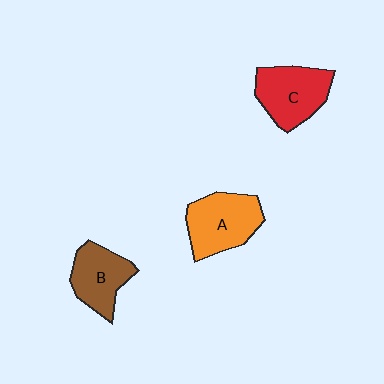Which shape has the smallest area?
Shape B (brown).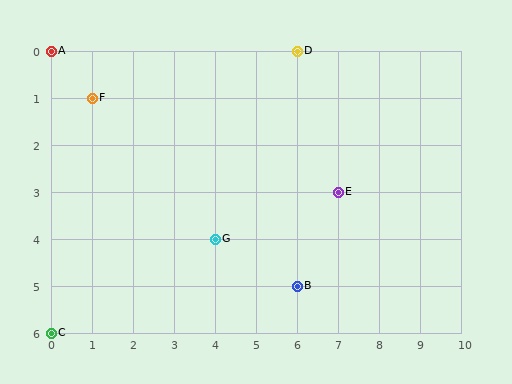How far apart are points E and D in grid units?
Points E and D are 1 column and 3 rows apart (about 3.2 grid units diagonally).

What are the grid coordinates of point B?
Point B is at grid coordinates (6, 5).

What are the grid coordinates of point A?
Point A is at grid coordinates (0, 0).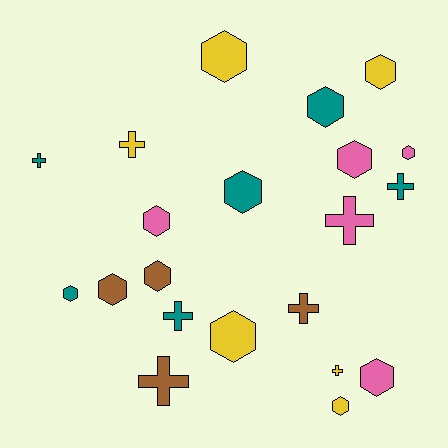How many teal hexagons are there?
There are 3 teal hexagons.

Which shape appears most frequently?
Hexagon, with 13 objects.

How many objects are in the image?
There are 21 objects.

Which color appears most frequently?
Teal, with 6 objects.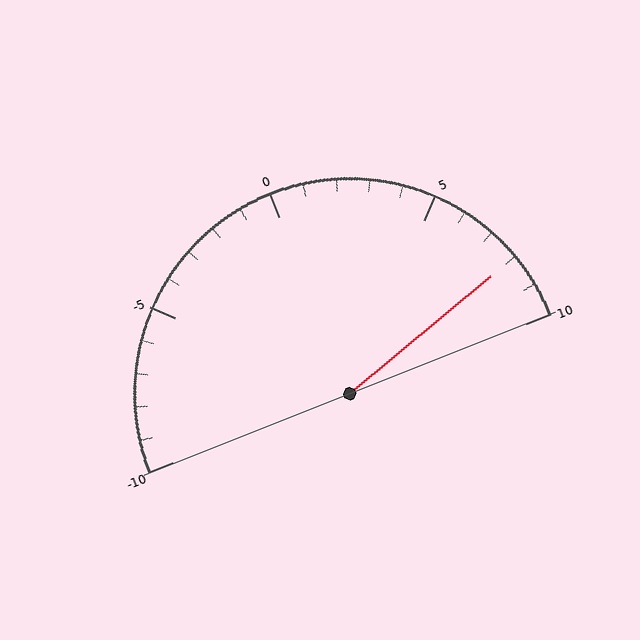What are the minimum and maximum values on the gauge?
The gauge ranges from -10 to 10.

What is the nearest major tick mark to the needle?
The nearest major tick mark is 10.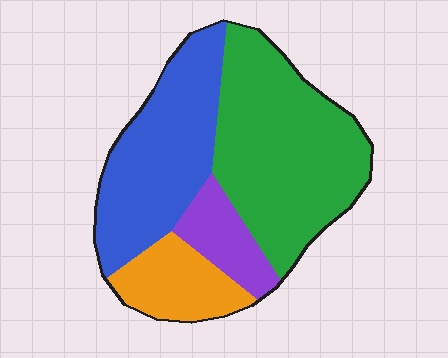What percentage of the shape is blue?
Blue takes up between a quarter and a half of the shape.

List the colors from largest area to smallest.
From largest to smallest: green, blue, orange, purple.